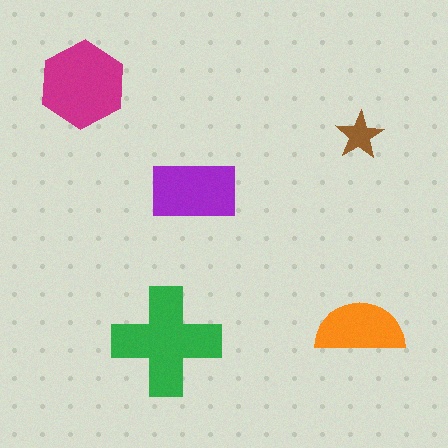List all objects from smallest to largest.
The brown star, the orange semicircle, the purple rectangle, the magenta hexagon, the green cross.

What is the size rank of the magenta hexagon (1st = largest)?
2nd.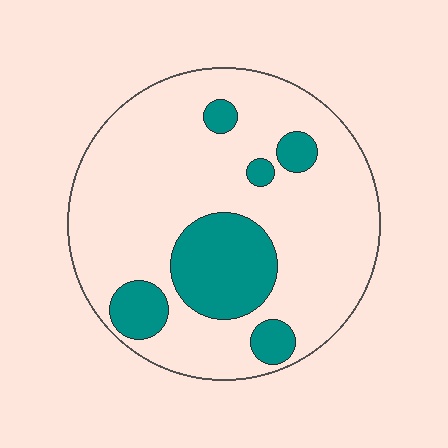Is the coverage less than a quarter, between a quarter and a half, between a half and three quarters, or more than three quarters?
Less than a quarter.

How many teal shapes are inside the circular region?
6.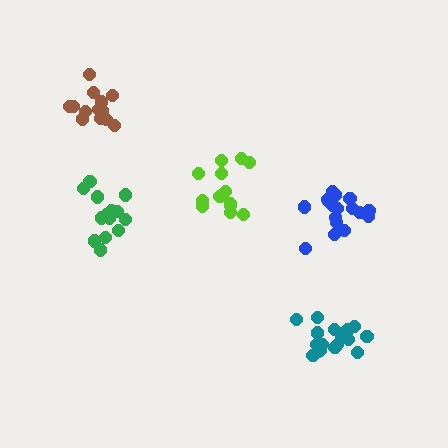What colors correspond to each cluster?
The clusters are colored: green, teal, lime, blue, brown.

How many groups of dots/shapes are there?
There are 5 groups.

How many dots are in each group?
Group 1: 14 dots, Group 2: 19 dots, Group 3: 14 dots, Group 4: 18 dots, Group 5: 13 dots (78 total).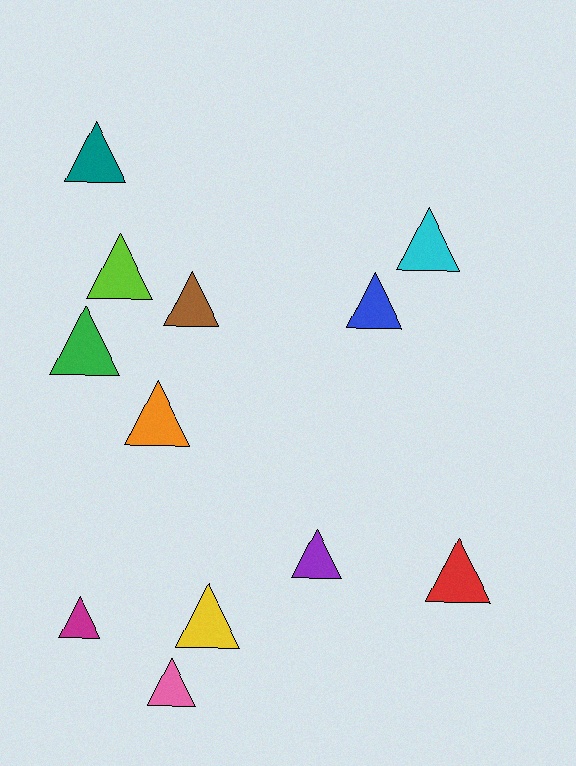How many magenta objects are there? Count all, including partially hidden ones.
There is 1 magenta object.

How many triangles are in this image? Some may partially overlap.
There are 12 triangles.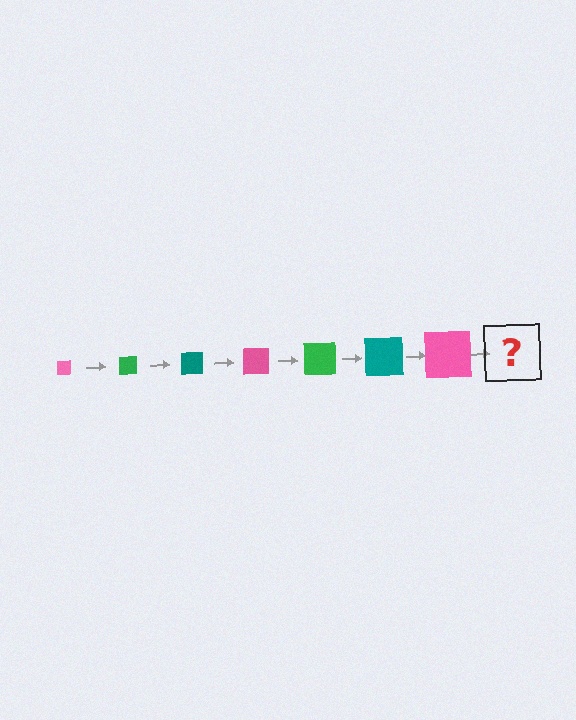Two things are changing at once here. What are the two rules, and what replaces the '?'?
The two rules are that the square grows larger each step and the color cycles through pink, green, and teal. The '?' should be a green square, larger than the previous one.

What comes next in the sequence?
The next element should be a green square, larger than the previous one.